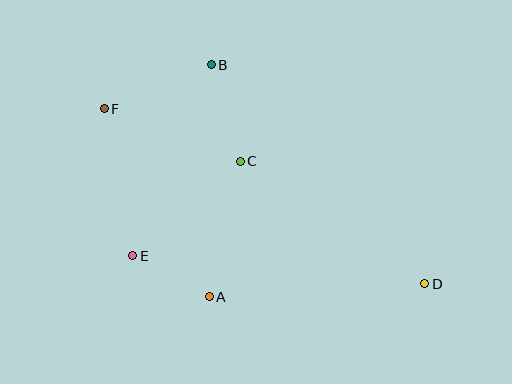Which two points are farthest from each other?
Points D and F are farthest from each other.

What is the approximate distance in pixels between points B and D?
The distance between B and D is approximately 306 pixels.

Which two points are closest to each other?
Points A and E are closest to each other.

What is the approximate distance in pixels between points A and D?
The distance between A and D is approximately 216 pixels.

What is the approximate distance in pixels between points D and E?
The distance between D and E is approximately 293 pixels.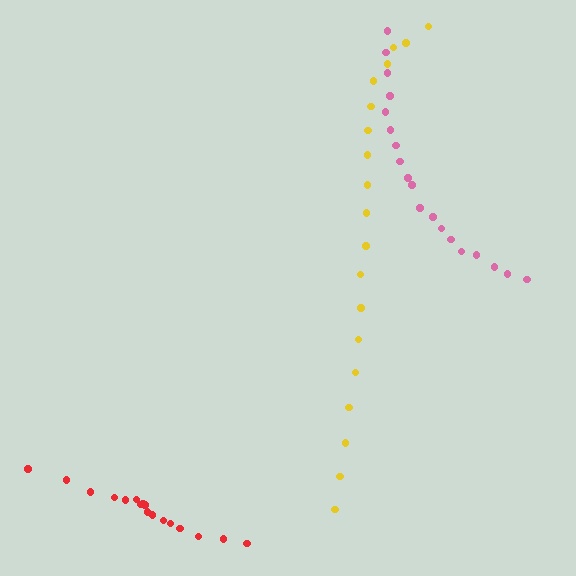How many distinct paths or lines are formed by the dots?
There are 3 distinct paths.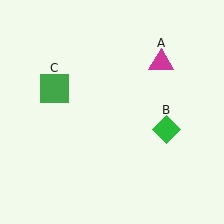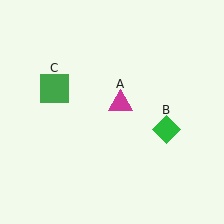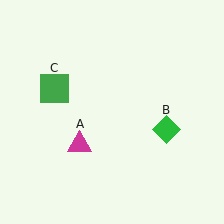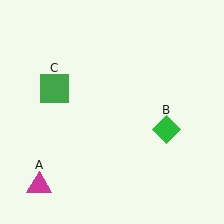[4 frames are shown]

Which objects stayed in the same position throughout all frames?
Green diamond (object B) and green square (object C) remained stationary.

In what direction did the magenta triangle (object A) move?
The magenta triangle (object A) moved down and to the left.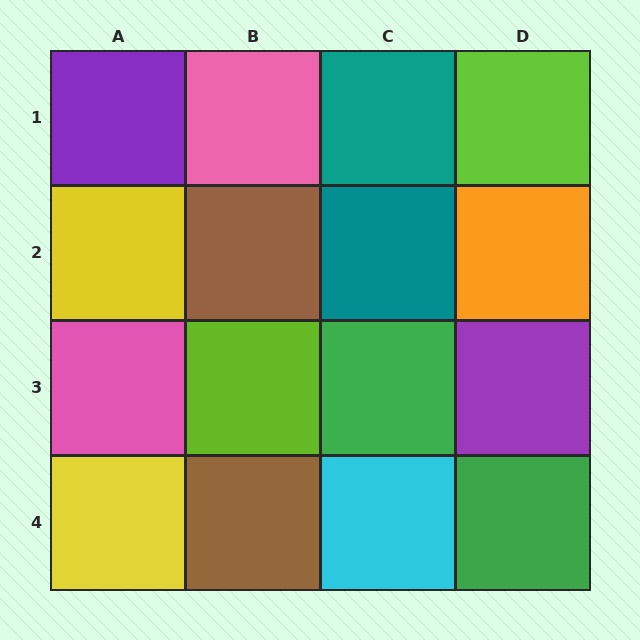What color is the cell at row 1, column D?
Lime.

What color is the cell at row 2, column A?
Yellow.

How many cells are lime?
2 cells are lime.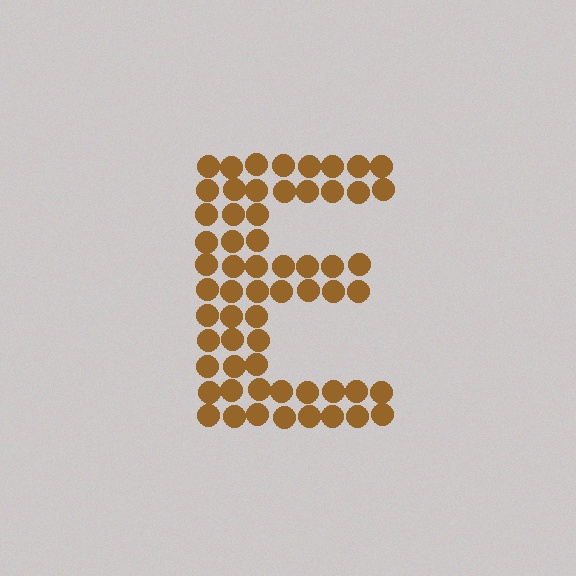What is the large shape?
The large shape is the letter E.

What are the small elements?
The small elements are circles.